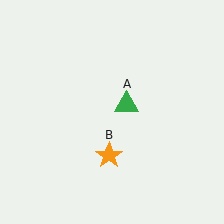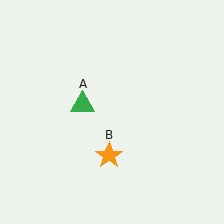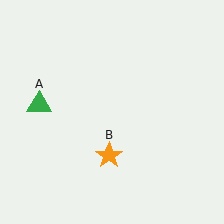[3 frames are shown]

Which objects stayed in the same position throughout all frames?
Orange star (object B) remained stationary.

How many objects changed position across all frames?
1 object changed position: green triangle (object A).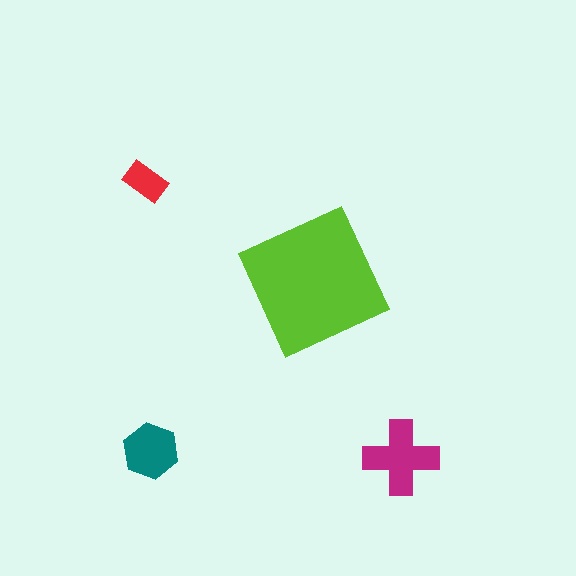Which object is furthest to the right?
The magenta cross is rightmost.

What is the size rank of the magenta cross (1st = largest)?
2nd.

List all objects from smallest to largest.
The red rectangle, the teal hexagon, the magenta cross, the lime square.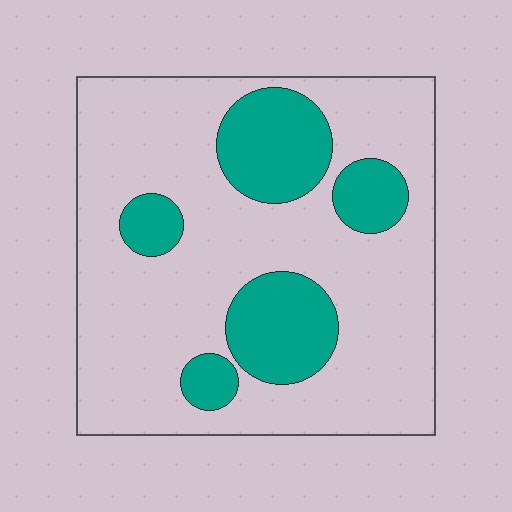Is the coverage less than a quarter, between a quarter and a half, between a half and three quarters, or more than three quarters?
Less than a quarter.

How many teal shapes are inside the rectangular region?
5.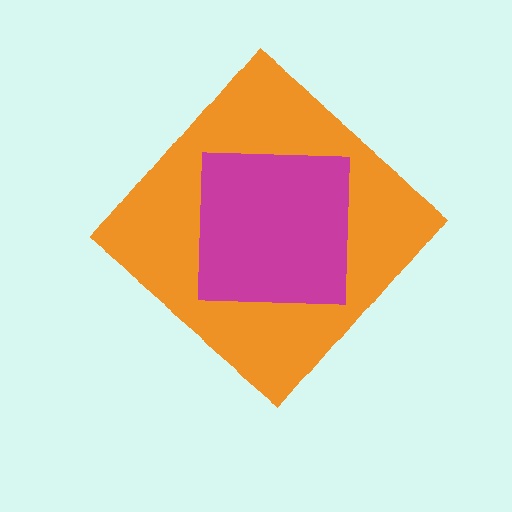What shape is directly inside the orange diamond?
The magenta square.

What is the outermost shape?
The orange diamond.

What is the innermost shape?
The magenta square.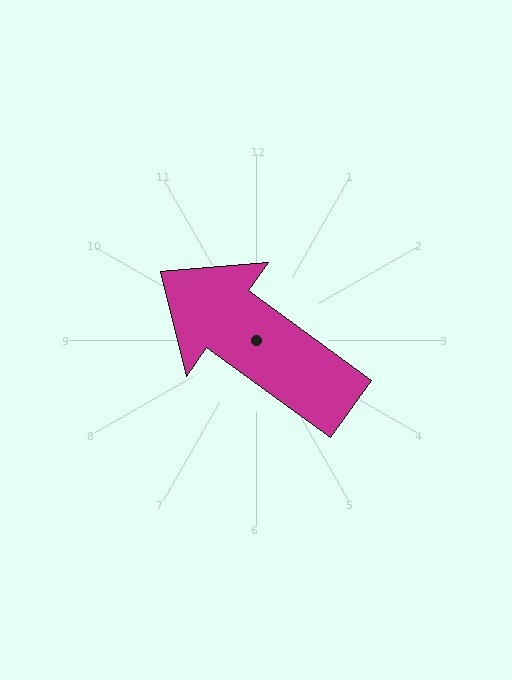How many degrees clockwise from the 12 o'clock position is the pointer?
Approximately 306 degrees.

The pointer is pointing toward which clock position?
Roughly 10 o'clock.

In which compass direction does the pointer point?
Northwest.